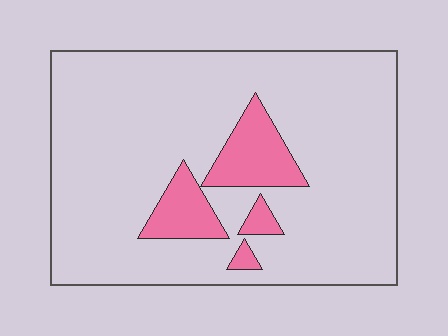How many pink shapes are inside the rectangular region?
4.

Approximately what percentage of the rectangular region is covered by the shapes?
Approximately 15%.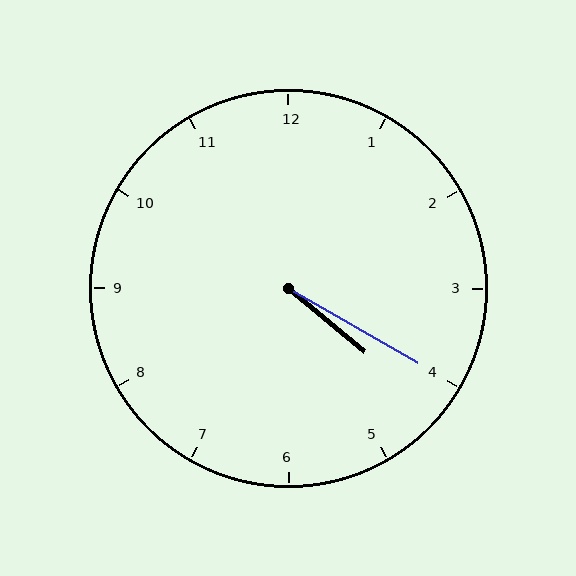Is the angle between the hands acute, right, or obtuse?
It is acute.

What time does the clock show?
4:20.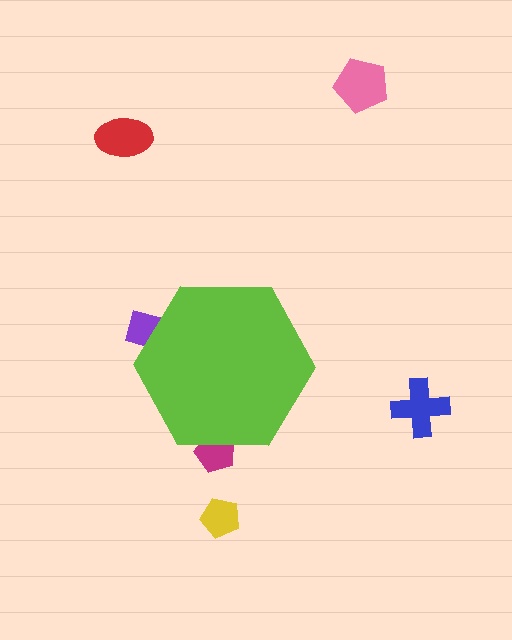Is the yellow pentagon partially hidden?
No, the yellow pentagon is fully visible.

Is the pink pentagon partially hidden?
No, the pink pentagon is fully visible.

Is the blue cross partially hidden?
No, the blue cross is fully visible.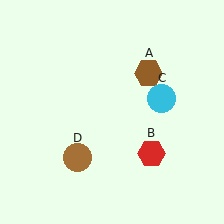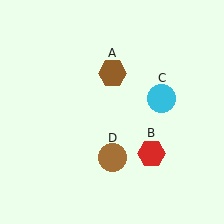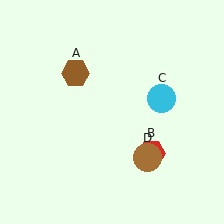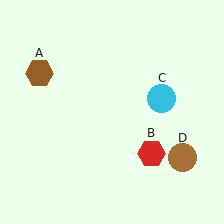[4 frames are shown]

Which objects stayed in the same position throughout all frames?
Red hexagon (object B) and cyan circle (object C) remained stationary.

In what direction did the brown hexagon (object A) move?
The brown hexagon (object A) moved left.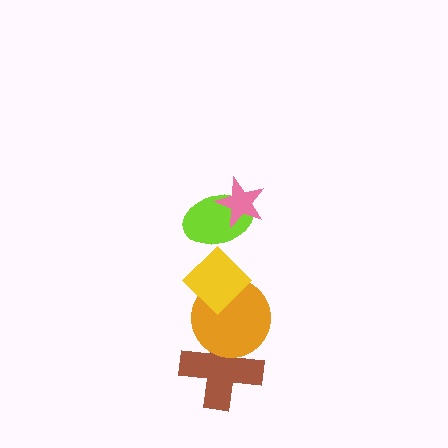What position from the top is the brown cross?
The brown cross is 5th from the top.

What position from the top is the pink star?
The pink star is 1st from the top.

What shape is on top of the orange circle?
The yellow diamond is on top of the orange circle.